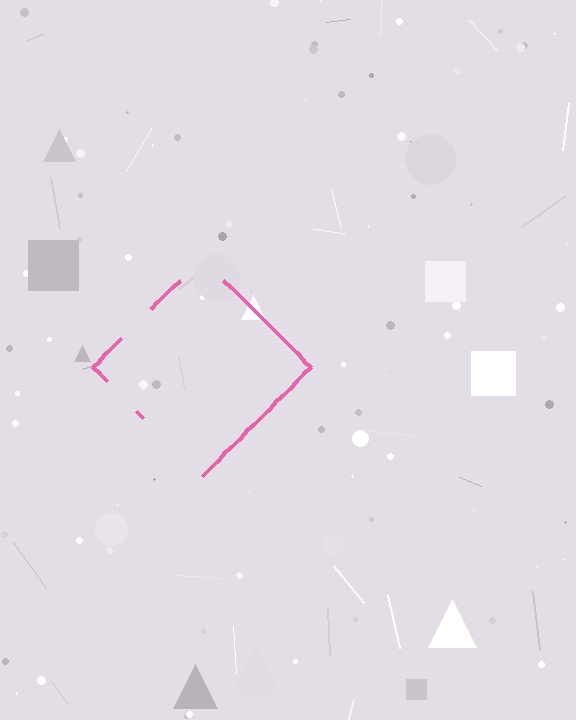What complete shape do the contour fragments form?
The contour fragments form a diamond.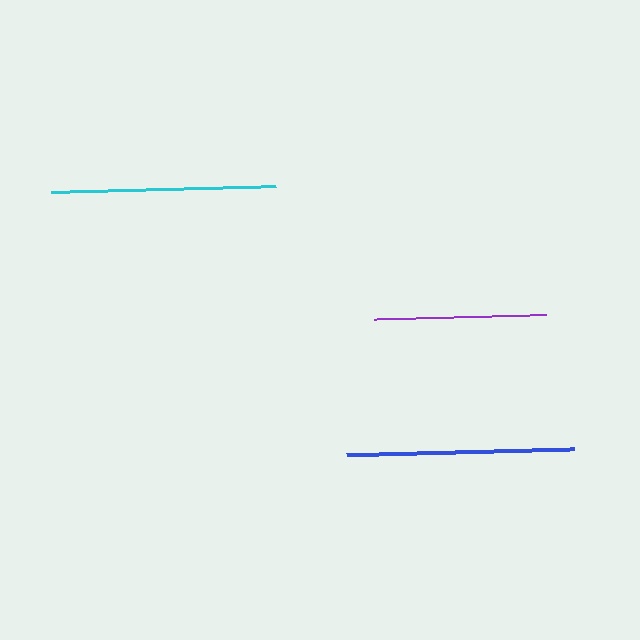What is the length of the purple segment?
The purple segment is approximately 172 pixels long.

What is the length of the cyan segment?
The cyan segment is approximately 225 pixels long.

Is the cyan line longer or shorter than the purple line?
The cyan line is longer than the purple line.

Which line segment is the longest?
The blue line is the longest at approximately 228 pixels.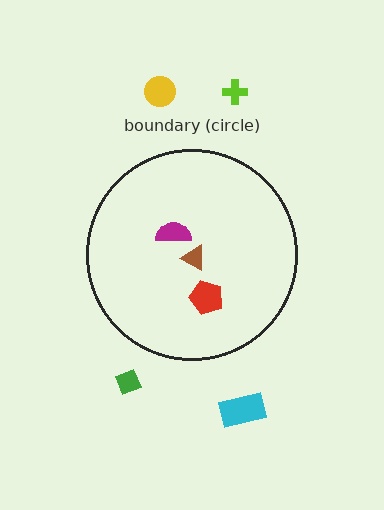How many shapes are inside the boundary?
3 inside, 4 outside.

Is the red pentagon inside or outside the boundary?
Inside.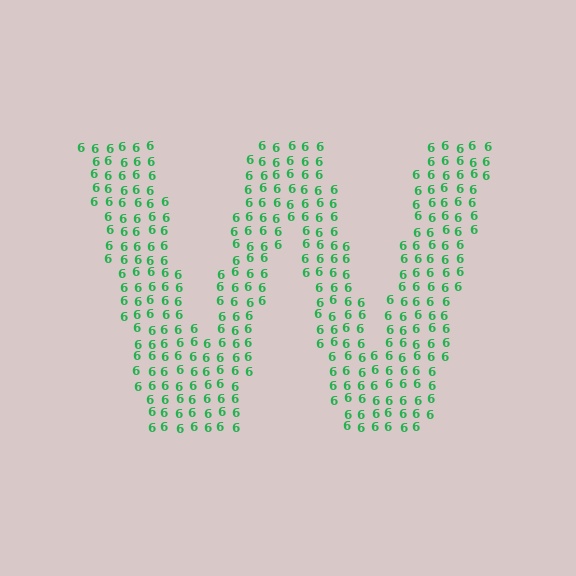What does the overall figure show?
The overall figure shows the letter W.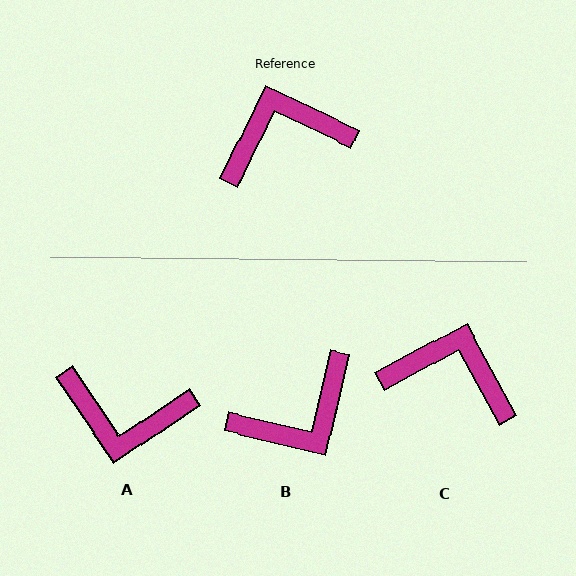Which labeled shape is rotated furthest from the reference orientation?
B, about 168 degrees away.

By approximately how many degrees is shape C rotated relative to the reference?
Approximately 36 degrees clockwise.